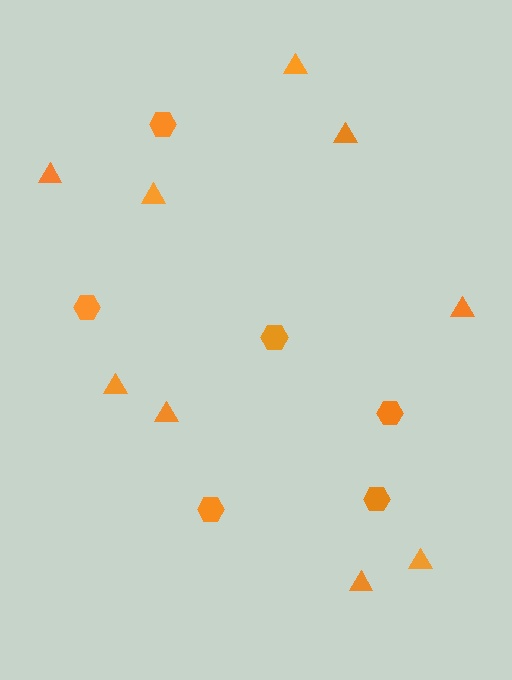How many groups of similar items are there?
There are 2 groups: one group of triangles (9) and one group of hexagons (6).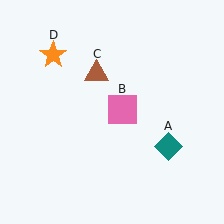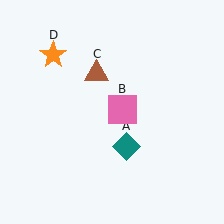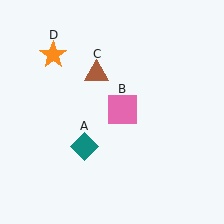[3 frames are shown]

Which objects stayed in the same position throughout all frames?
Pink square (object B) and brown triangle (object C) and orange star (object D) remained stationary.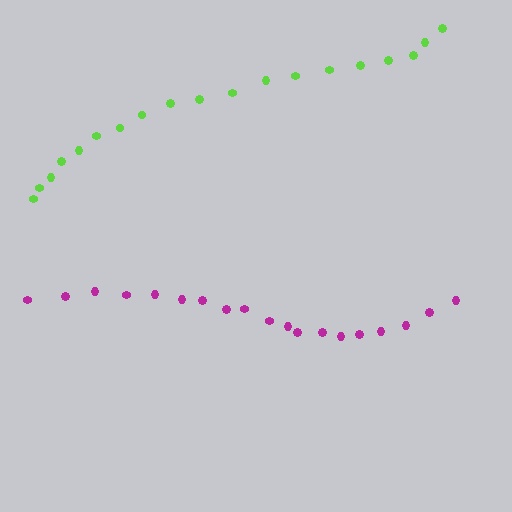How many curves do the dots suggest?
There are 2 distinct paths.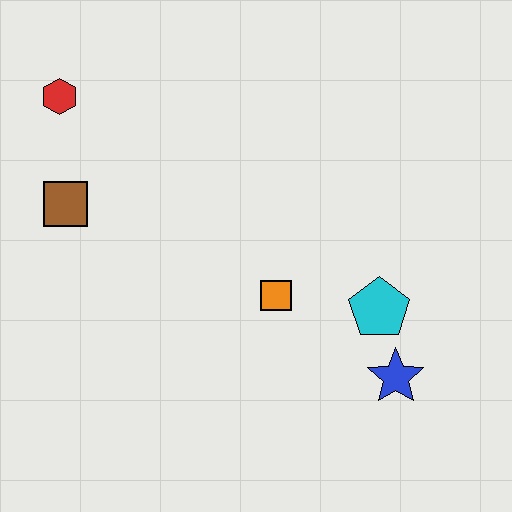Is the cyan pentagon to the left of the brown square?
No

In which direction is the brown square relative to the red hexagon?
The brown square is below the red hexagon.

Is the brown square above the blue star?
Yes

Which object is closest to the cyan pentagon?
The blue star is closest to the cyan pentagon.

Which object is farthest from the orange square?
The red hexagon is farthest from the orange square.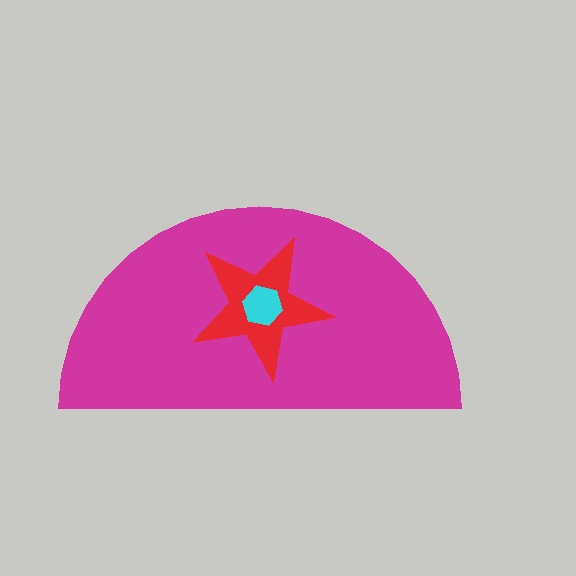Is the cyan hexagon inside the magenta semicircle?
Yes.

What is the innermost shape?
The cyan hexagon.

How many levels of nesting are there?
3.